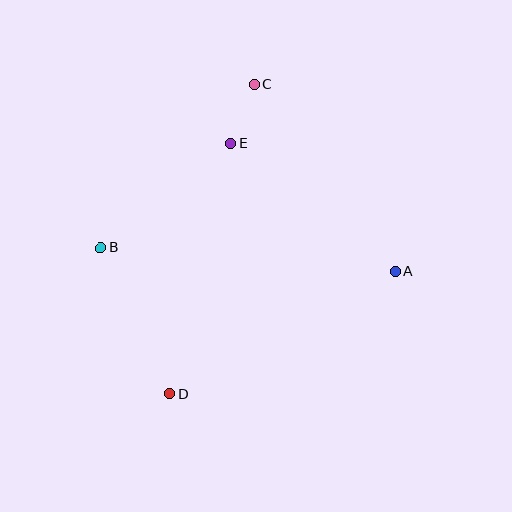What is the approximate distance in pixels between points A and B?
The distance between A and B is approximately 295 pixels.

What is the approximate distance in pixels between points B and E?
The distance between B and E is approximately 167 pixels.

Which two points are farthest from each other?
Points C and D are farthest from each other.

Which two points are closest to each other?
Points C and E are closest to each other.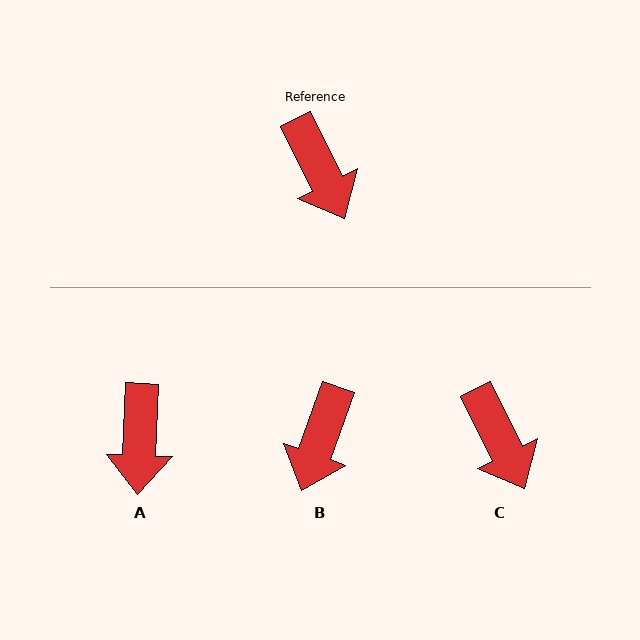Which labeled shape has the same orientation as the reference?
C.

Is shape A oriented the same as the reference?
No, it is off by about 29 degrees.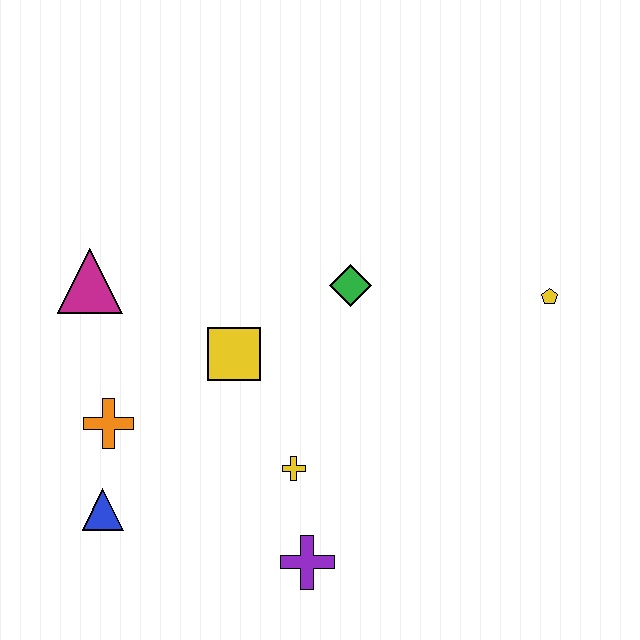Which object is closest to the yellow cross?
The purple cross is closest to the yellow cross.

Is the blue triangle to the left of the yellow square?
Yes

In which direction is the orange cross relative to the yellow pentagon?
The orange cross is to the left of the yellow pentagon.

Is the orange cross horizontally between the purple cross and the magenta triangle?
Yes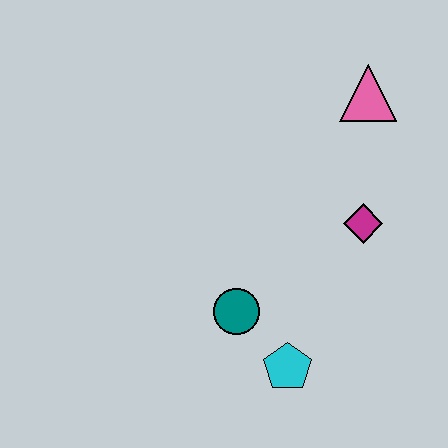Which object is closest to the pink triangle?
The magenta diamond is closest to the pink triangle.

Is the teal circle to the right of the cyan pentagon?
No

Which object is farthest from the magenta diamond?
The cyan pentagon is farthest from the magenta diamond.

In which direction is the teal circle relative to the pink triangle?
The teal circle is below the pink triangle.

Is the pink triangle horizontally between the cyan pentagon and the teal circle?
No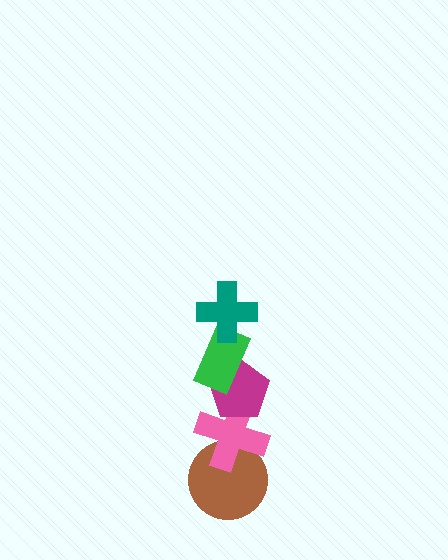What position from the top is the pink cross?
The pink cross is 4th from the top.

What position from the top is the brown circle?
The brown circle is 5th from the top.